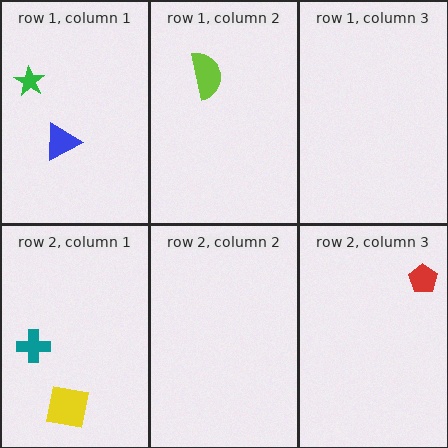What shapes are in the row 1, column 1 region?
The green star, the blue triangle.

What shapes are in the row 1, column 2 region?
The lime semicircle.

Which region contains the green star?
The row 1, column 1 region.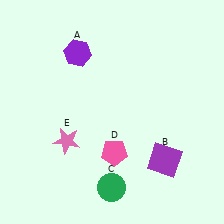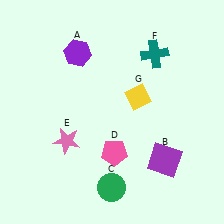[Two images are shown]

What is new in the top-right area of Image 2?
A teal cross (F) was added in the top-right area of Image 2.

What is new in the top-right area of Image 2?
A yellow diamond (G) was added in the top-right area of Image 2.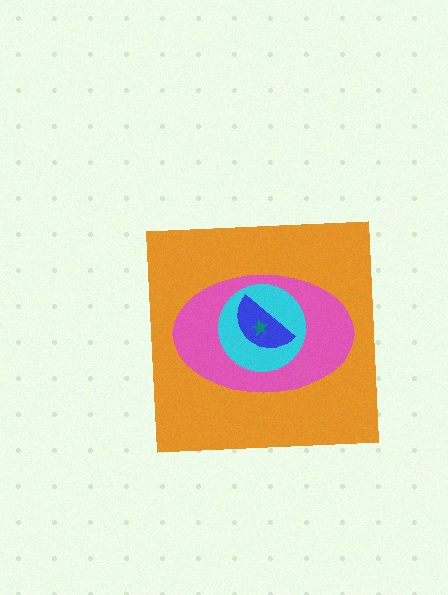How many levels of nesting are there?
5.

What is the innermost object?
The teal star.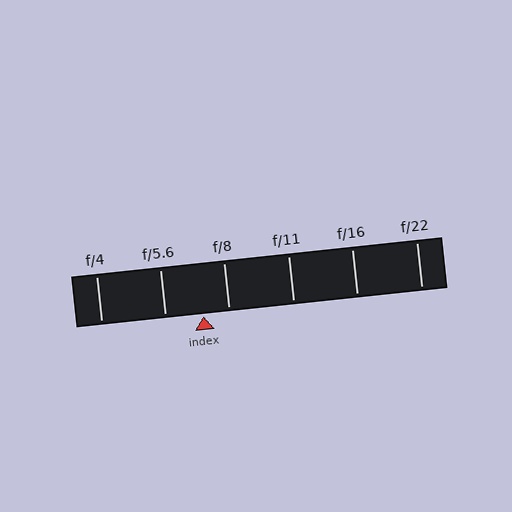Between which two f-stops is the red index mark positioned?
The index mark is between f/5.6 and f/8.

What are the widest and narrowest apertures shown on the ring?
The widest aperture shown is f/4 and the narrowest is f/22.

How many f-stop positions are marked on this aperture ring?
There are 6 f-stop positions marked.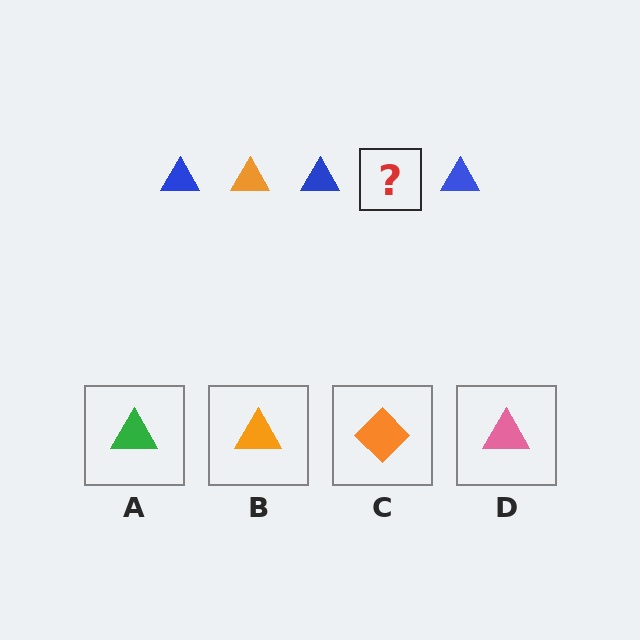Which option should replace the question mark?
Option B.